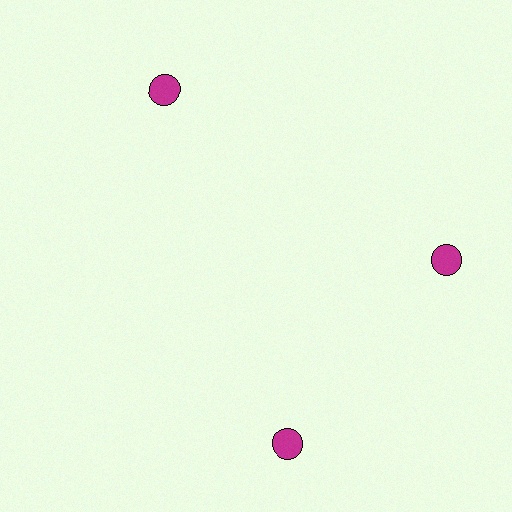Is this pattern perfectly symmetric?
No. The 3 magenta circles are arranged in a ring, but one element near the 7 o'clock position is rotated out of alignment along the ring, breaking the 3-fold rotational symmetry.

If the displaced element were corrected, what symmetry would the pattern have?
It would have 3-fold rotational symmetry — the pattern would map onto itself every 120 degrees.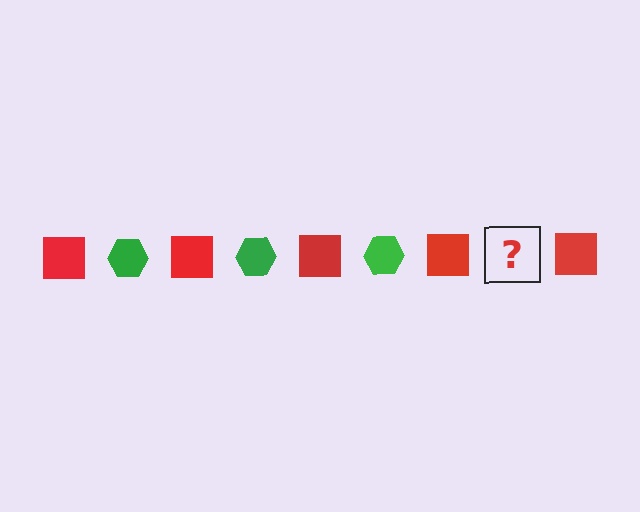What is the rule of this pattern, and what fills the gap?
The rule is that the pattern alternates between red square and green hexagon. The gap should be filled with a green hexagon.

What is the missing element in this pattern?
The missing element is a green hexagon.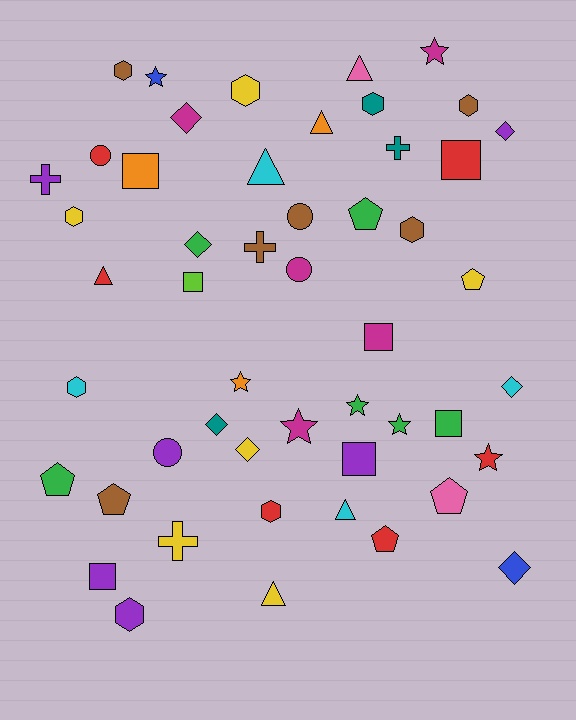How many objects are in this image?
There are 50 objects.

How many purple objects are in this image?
There are 6 purple objects.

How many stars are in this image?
There are 7 stars.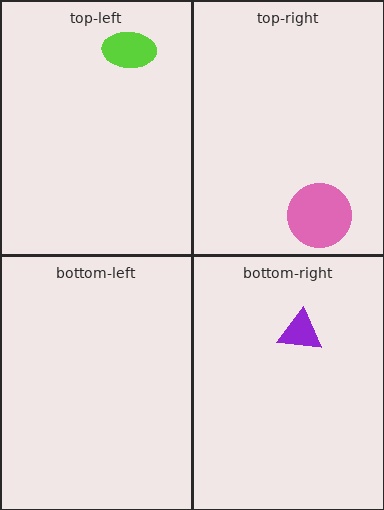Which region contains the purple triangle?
The bottom-right region.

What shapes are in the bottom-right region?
The purple triangle.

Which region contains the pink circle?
The top-right region.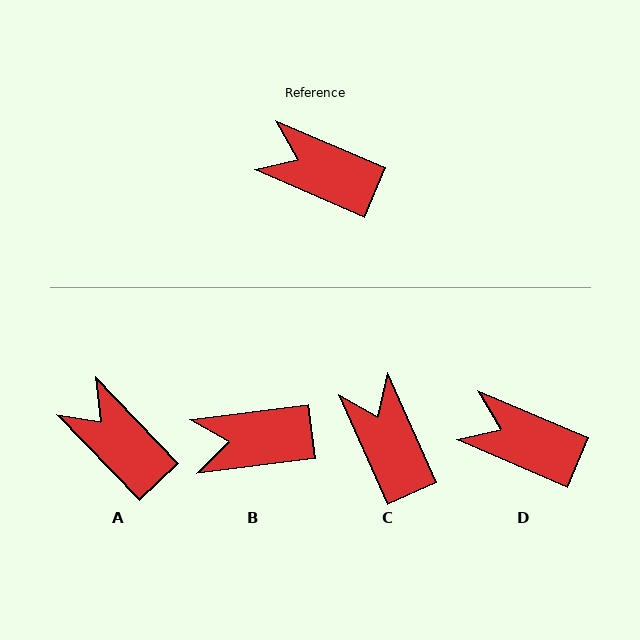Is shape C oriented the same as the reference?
No, it is off by about 43 degrees.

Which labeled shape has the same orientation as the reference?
D.